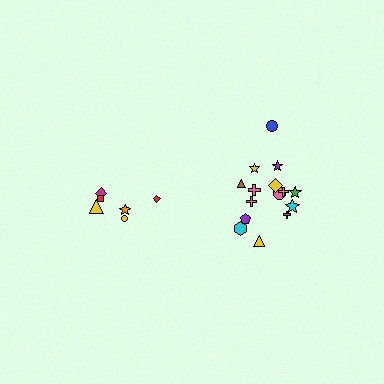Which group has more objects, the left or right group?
The right group.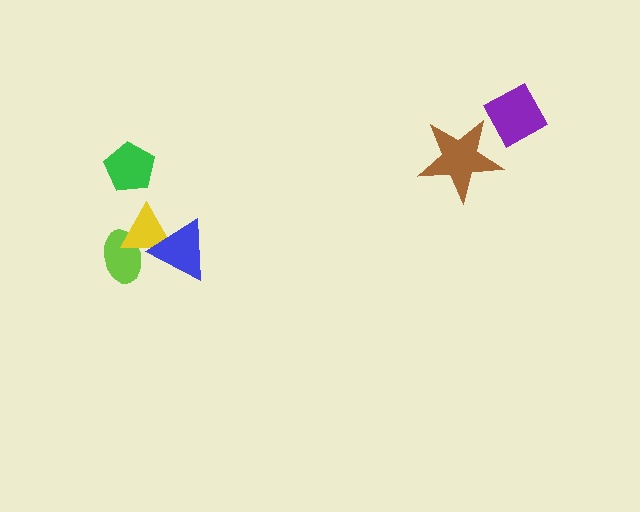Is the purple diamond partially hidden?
Yes, it is partially covered by another shape.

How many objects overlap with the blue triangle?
1 object overlaps with the blue triangle.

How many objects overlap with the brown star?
1 object overlaps with the brown star.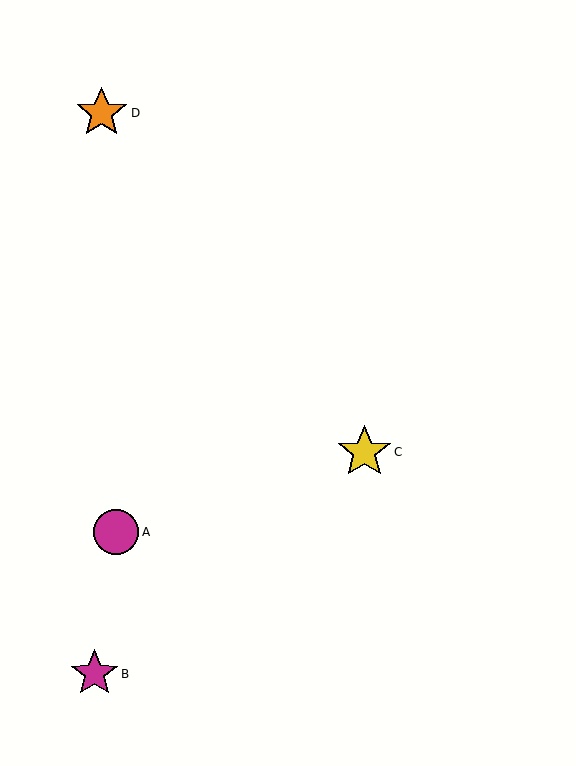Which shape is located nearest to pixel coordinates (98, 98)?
The orange star (labeled D) at (102, 113) is nearest to that location.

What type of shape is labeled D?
Shape D is an orange star.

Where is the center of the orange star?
The center of the orange star is at (102, 113).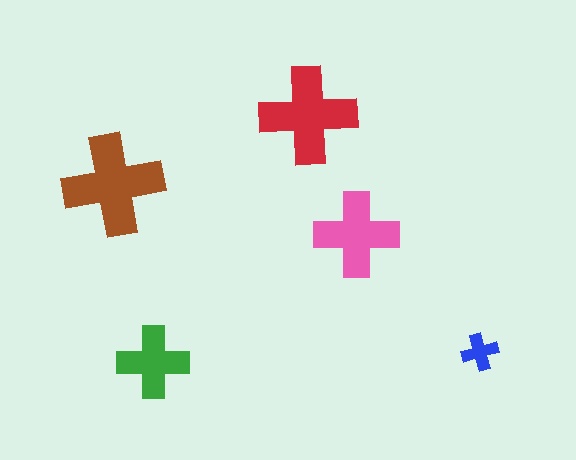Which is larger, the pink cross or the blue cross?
The pink one.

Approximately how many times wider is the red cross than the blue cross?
About 2.5 times wider.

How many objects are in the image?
There are 5 objects in the image.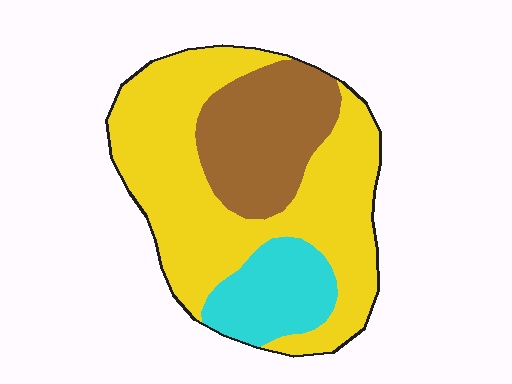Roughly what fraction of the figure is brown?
Brown covers 25% of the figure.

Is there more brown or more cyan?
Brown.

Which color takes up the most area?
Yellow, at roughly 60%.